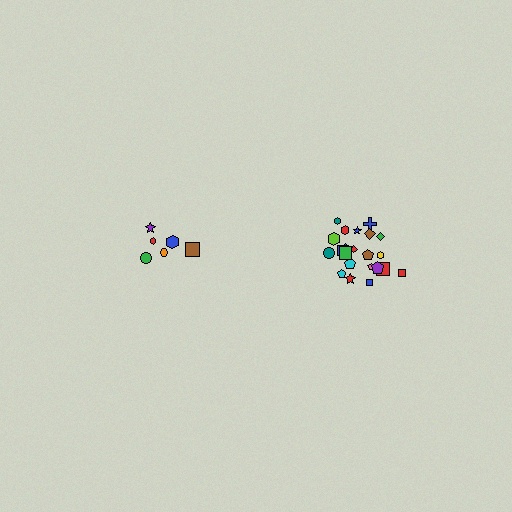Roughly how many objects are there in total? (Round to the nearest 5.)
Roughly 30 objects in total.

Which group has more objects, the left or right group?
The right group.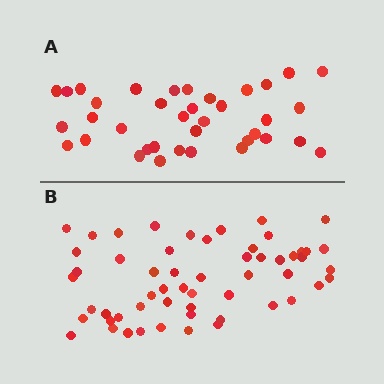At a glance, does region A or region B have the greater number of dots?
Region B (the bottom region) has more dots.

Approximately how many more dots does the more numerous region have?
Region B has approximately 20 more dots than region A.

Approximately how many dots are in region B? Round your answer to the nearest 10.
About 60 dots. (The exact count is 56, which rounds to 60.)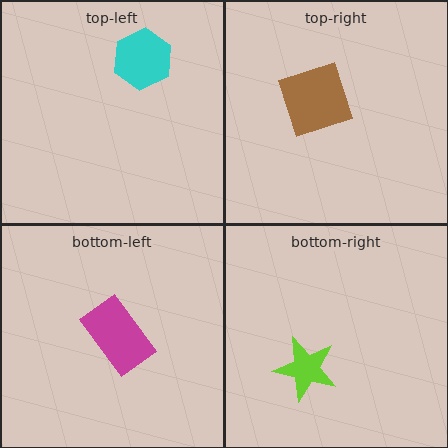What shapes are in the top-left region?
The cyan hexagon.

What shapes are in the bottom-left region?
The magenta rectangle.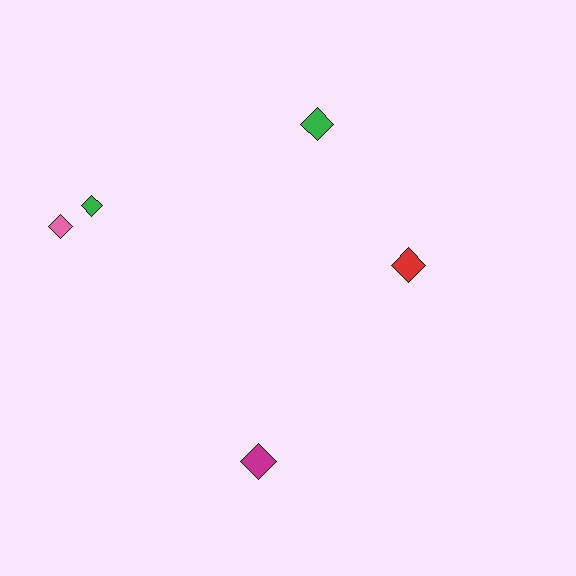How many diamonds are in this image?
There are 5 diamonds.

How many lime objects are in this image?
There are no lime objects.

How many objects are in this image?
There are 5 objects.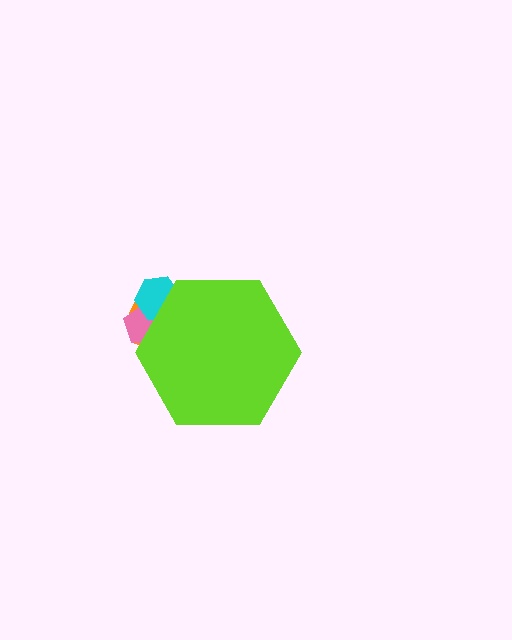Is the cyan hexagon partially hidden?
Yes, the cyan hexagon is partially hidden behind the lime hexagon.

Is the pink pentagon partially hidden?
Yes, the pink pentagon is partially hidden behind the lime hexagon.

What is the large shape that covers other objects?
A lime hexagon.